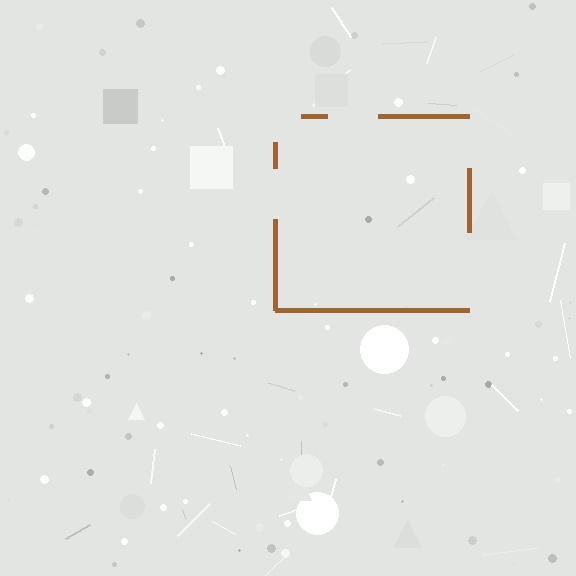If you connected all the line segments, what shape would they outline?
They would outline a square.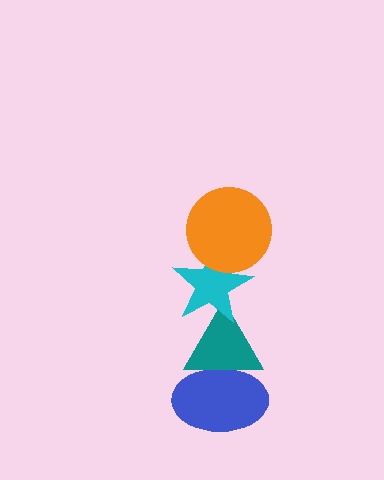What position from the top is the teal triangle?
The teal triangle is 3rd from the top.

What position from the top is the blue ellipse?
The blue ellipse is 4th from the top.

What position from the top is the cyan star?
The cyan star is 2nd from the top.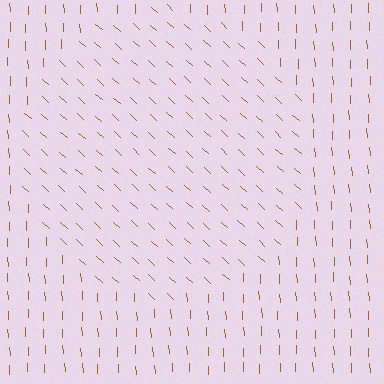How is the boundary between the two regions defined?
The boundary is defined purely by a change in line orientation (approximately 45 degrees difference). All lines are the same color and thickness.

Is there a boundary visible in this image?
Yes, there is a texture boundary formed by a change in line orientation.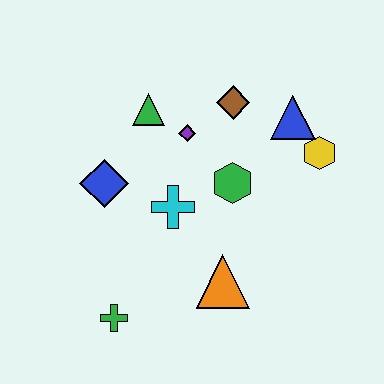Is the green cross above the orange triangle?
No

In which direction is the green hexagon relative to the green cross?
The green hexagon is above the green cross.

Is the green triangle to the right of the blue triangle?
No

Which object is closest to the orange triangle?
The cyan cross is closest to the orange triangle.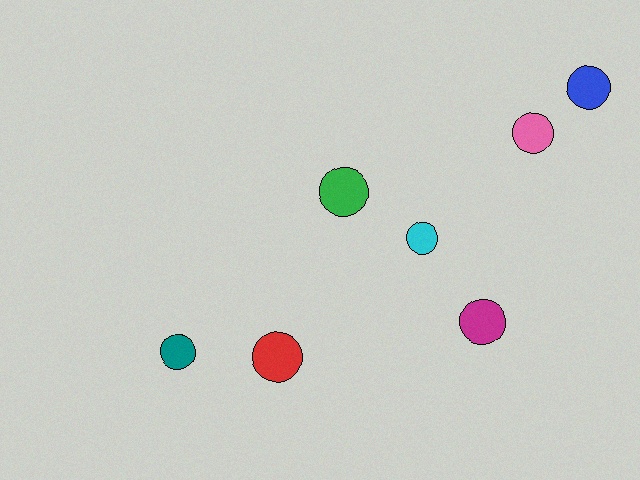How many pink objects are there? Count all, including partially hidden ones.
There is 1 pink object.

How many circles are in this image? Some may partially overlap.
There are 7 circles.